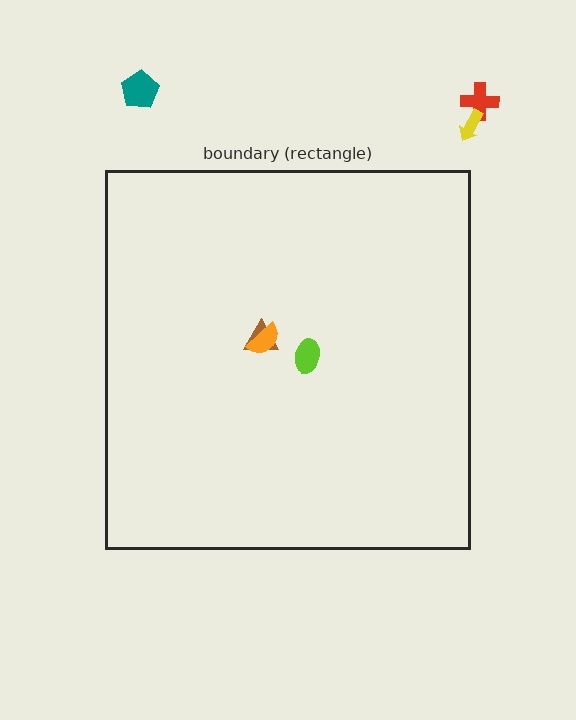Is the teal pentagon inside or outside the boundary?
Outside.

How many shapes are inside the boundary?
3 inside, 3 outside.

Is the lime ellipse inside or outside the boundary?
Inside.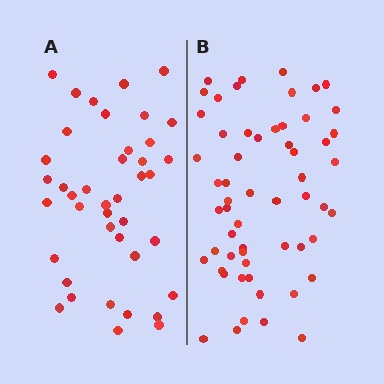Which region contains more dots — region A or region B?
Region B (the right region) has more dots.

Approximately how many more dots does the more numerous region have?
Region B has approximately 15 more dots than region A.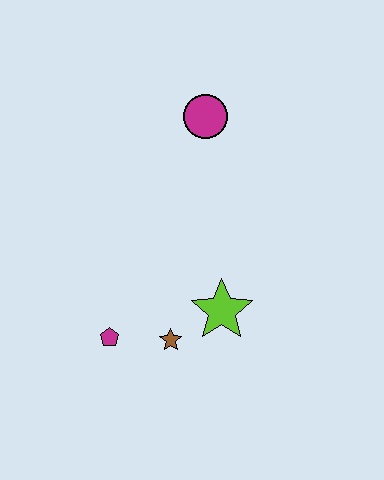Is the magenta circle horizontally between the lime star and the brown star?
Yes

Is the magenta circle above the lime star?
Yes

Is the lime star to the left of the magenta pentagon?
No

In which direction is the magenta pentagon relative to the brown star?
The magenta pentagon is to the left of the brown star.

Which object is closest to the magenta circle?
The lime star is closest to the magenta circle.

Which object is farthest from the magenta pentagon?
The magenta circle is farthest from the magenta pentagon.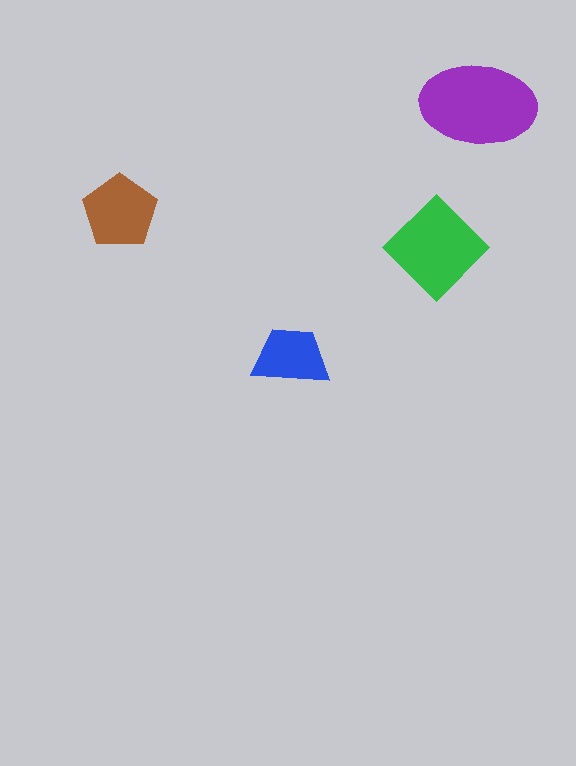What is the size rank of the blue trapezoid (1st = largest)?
4th.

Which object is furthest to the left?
The brown pentagon is leftmost.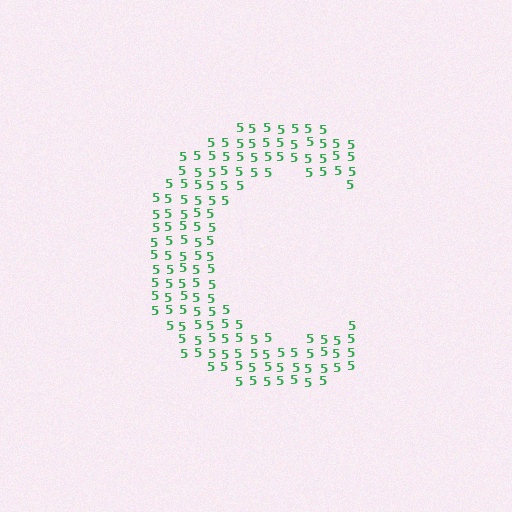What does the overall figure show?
The overall figure shows the letter C.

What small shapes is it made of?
It is made of small digit 5's.